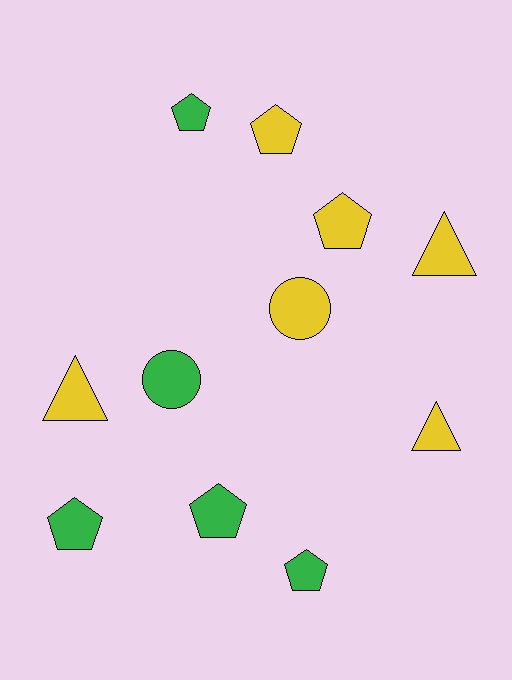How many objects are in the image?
There are 11 objects.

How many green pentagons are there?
There are 4 green pentagons.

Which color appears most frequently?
Yellow, with 6 objects.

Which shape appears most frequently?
Pentagon, with 6 objects.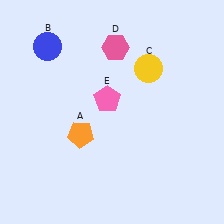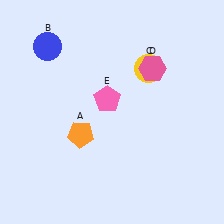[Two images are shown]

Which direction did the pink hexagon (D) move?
The pink hexagon (D) moved right.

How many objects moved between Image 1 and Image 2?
1 object moved between the two images.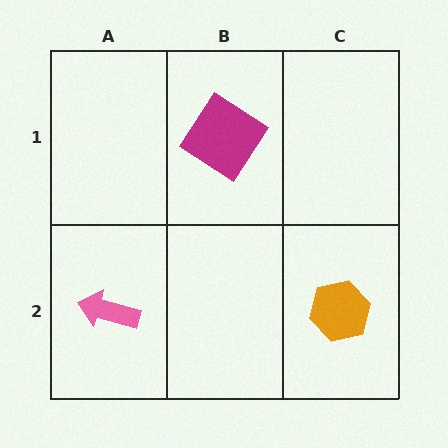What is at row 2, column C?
An orange hexagon.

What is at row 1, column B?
A magenta diamond.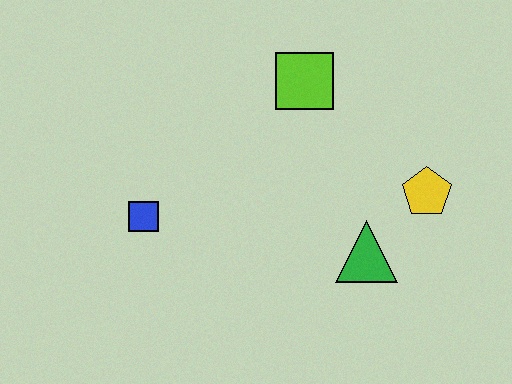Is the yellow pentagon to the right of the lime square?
Yes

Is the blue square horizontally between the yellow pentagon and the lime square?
No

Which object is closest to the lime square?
The yellow pentagon is closest to the lime square.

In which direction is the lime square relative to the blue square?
The lime square is to the right of the blue square.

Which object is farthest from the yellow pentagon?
The blue square is farthest from the yellow pentagon.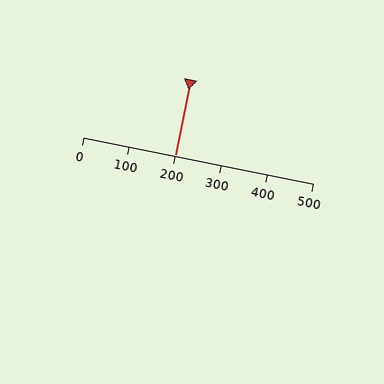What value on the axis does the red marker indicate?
The marker indicates approximately 200.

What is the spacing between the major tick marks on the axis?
The major ticks are spaced 100 apart.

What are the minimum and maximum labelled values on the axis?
The axis runs from 0 to 500.